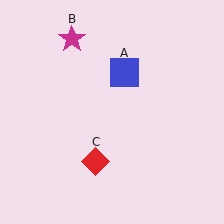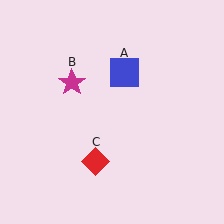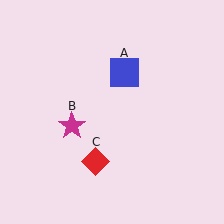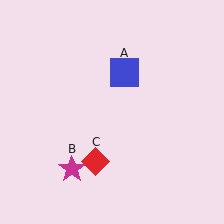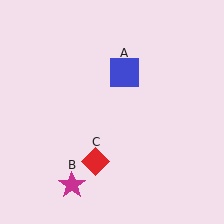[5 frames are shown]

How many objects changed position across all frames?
1 object changed position: magenta star (object B).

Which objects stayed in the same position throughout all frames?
Blue square (object A) and red diamond (object C) remained stationary.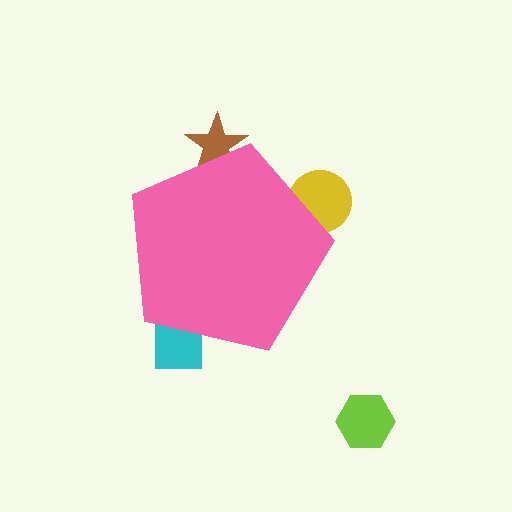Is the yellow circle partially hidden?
Yes, the yellow circle is partially hidden behind the pink pentagon.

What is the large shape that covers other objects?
A pink pentagon.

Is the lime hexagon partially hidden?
No, the lime hexagon is fully visible.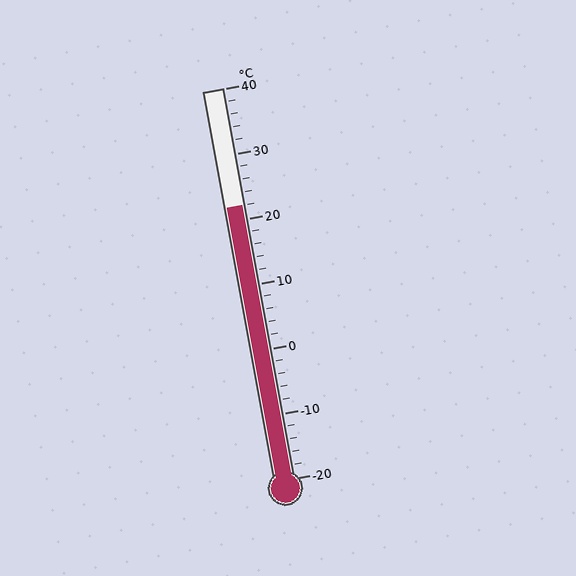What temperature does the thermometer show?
The thermometer shows approximately 22°C.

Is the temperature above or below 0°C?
The temperature is above 0°C.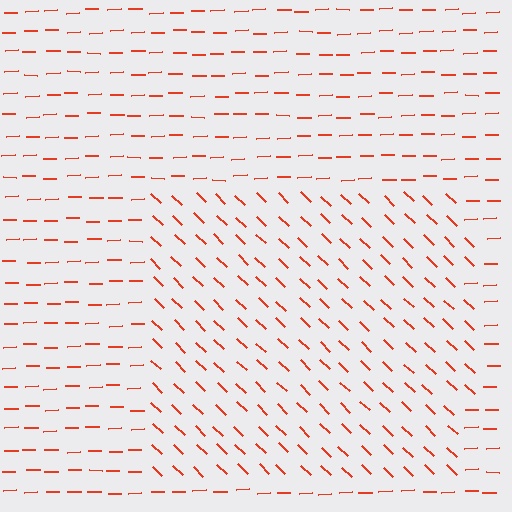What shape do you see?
I see a rectangle.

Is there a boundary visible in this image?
Yes, there is a texture boundary formed by a change in line orientation.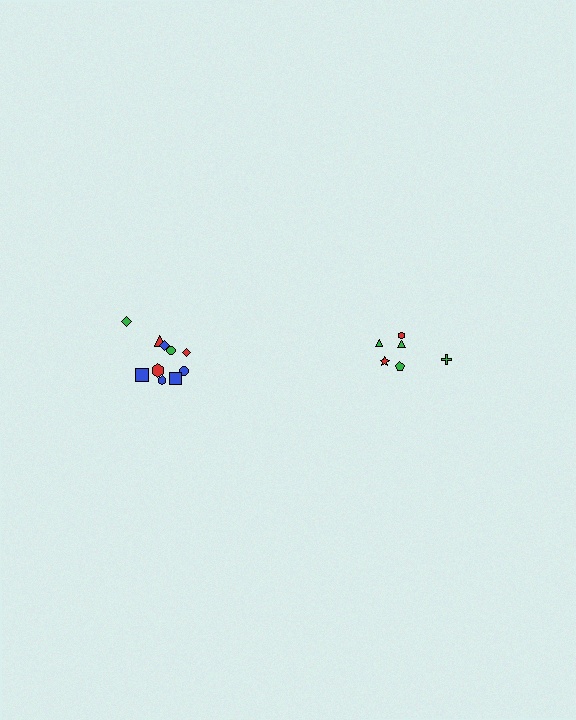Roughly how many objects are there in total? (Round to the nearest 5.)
Roughly 15 objects in total.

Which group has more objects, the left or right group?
The left group.